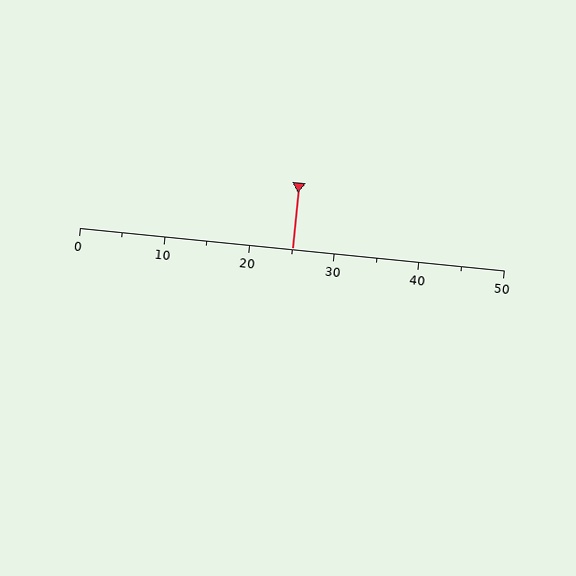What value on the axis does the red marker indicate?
The marker indicates approximately 25.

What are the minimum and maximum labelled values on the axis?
The axis runs from 0 to 50.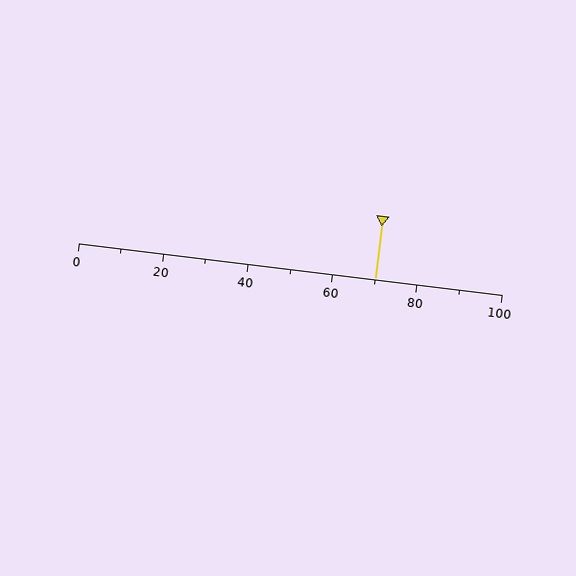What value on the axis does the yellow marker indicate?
The marker indicates approximately 70.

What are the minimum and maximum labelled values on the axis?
The axis runs from 0 to 100.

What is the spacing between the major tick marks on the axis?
The major ticks are spaced 20 apart.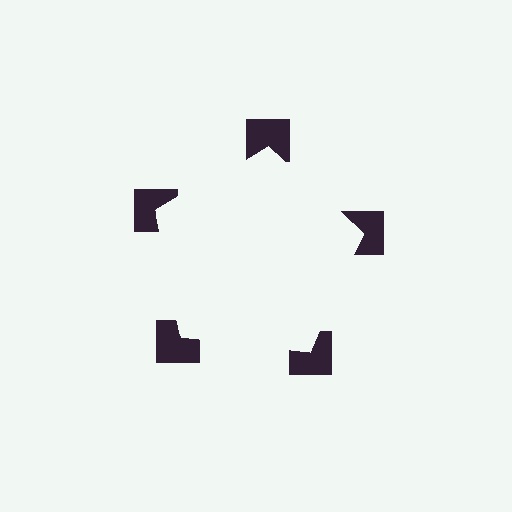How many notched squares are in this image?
There are 5 — one at each vertex of the illusory pentagon.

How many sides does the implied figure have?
5 sides.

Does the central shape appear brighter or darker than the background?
It typically appears slightly brighter than the background, even though no actual brightness change is drawn.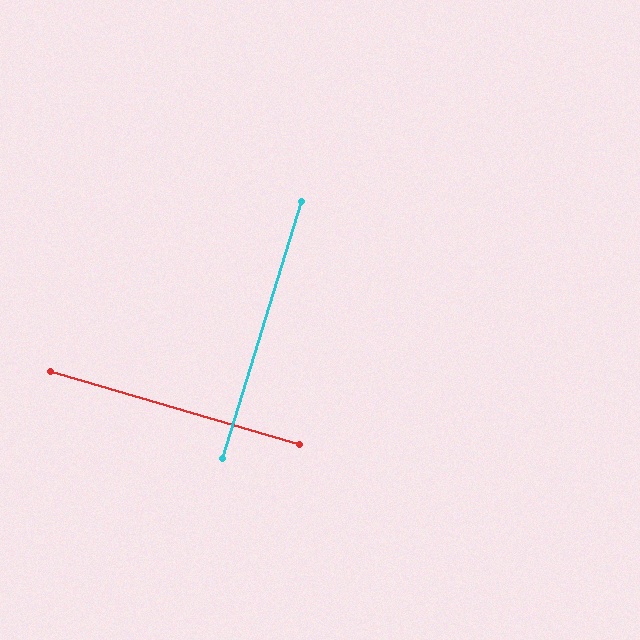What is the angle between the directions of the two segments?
Approximately 89 degrees.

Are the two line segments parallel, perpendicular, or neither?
Perpendicular — they meet at approximately 89°.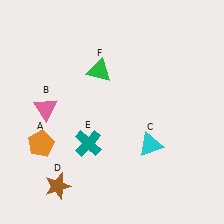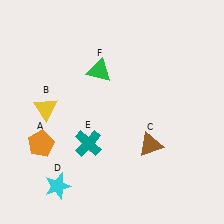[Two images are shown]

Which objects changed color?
B changed from pink to yellow. C changed from cyan to brown. D changed from brown to cyan.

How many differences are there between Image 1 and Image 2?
There are 3 differences between the two images.